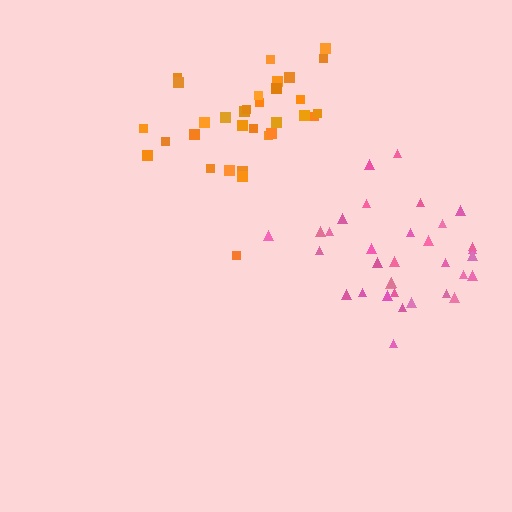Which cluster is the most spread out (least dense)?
Orange.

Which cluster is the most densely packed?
Pink.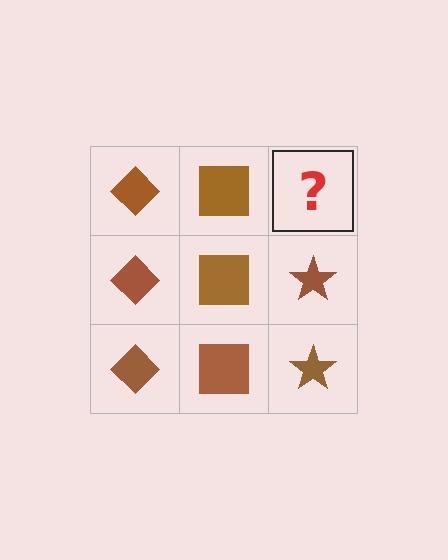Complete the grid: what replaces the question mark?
The question mark should be replaced with a brown star.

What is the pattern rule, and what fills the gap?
The rule is that each column has a consistent shape. The gap should be filled with a brown star.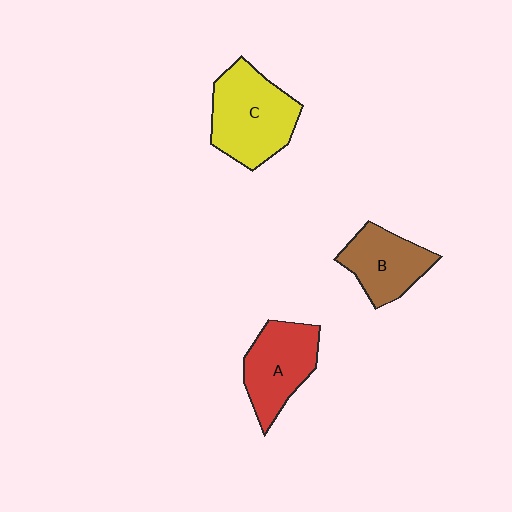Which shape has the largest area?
Shape C (yellow).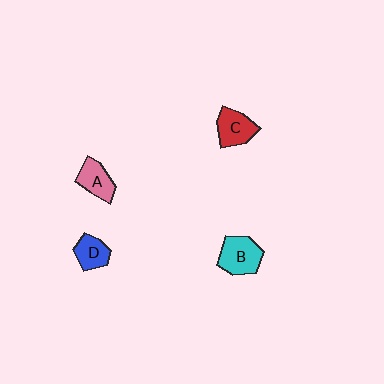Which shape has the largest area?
Shape B (cyan).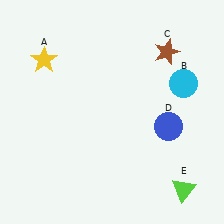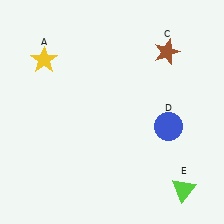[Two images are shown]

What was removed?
The cyan circle (B) was removed in Image 2.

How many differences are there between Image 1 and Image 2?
There is 1 difference between the two images.